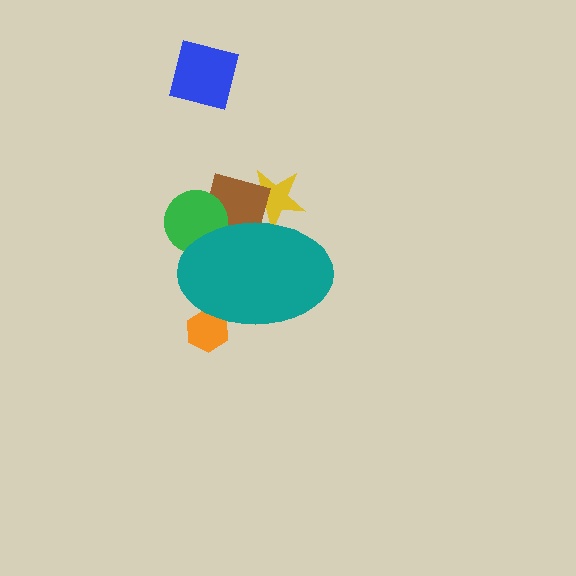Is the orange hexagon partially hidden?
Yes, the orange hexagon is partially hidden behind the teal ellipse.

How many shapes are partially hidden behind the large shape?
4 shapes are partially hidden.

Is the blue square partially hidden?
No, the blue square is fully visible.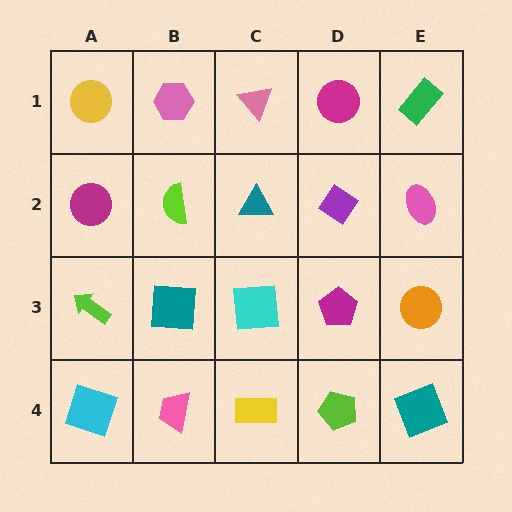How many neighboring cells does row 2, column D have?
4.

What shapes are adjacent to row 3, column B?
A lime semicircle (row 2, column B), a pink trapezoid (row 4, column B), a lime arrow (row 3, column A), a cyan square (row 3, column C).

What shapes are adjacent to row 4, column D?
A magenta pentagon (row 3, column D), a yellow rectangle (row 4, column C), a teal square (row 4, column E).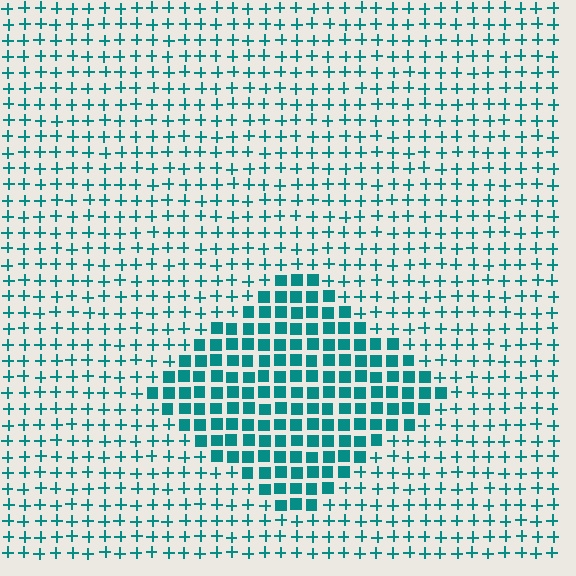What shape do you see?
I see a diamond.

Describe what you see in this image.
The image is filled with small teal elements arranged in a uniform grid. A diamond-shaped region contains squares, while the surrounding area contains plus signs. The boundary is defined purely by the change in element shape.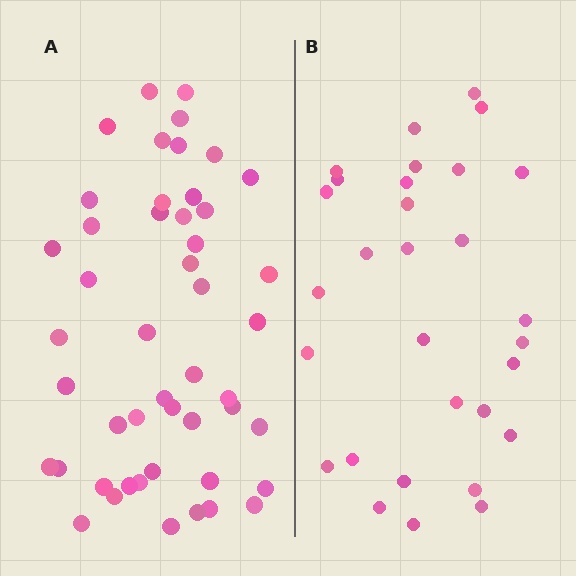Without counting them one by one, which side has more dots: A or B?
Region A (the left region) has more dots.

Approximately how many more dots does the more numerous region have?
Region A has approximately 20 more dots than region B.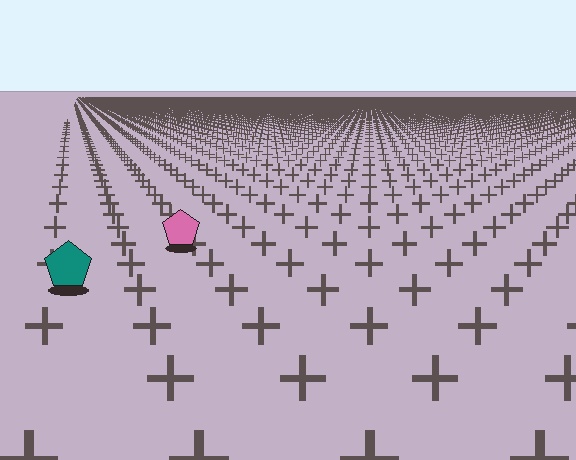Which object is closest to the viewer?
The teal pentagon is closest. The texture marks near it are larger and more spread out.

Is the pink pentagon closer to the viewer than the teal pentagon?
No. The teal pentagon is closer — you can tell from the texture gradient: the ground texture is coarser near it.